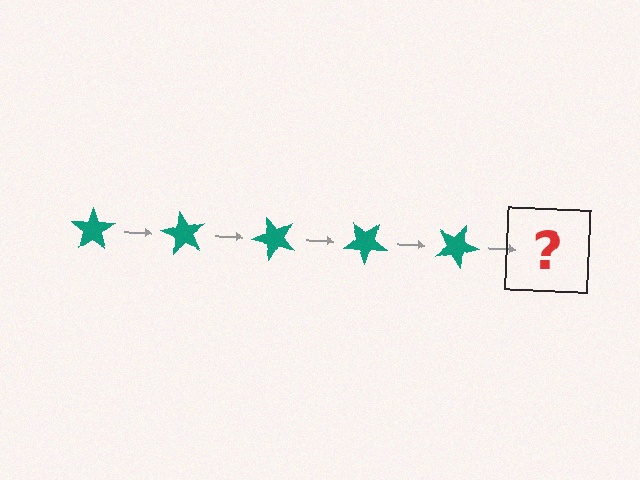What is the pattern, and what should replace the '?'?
The pattern is that the star rotates 60 degrees each step. The '?' should be a teal star rotated 300 degrees.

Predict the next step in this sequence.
The next step is a teal star rotated 300 degrees.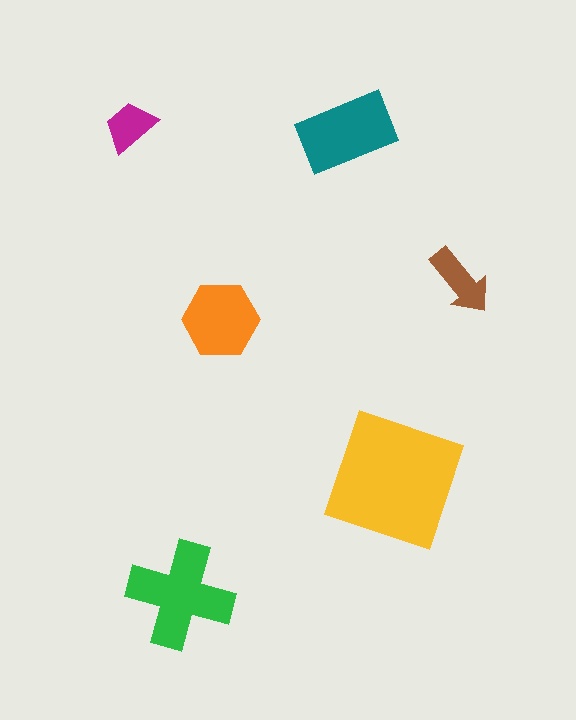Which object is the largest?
The yellow square.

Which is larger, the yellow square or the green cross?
The yellow square.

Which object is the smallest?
The magenta trapezoid.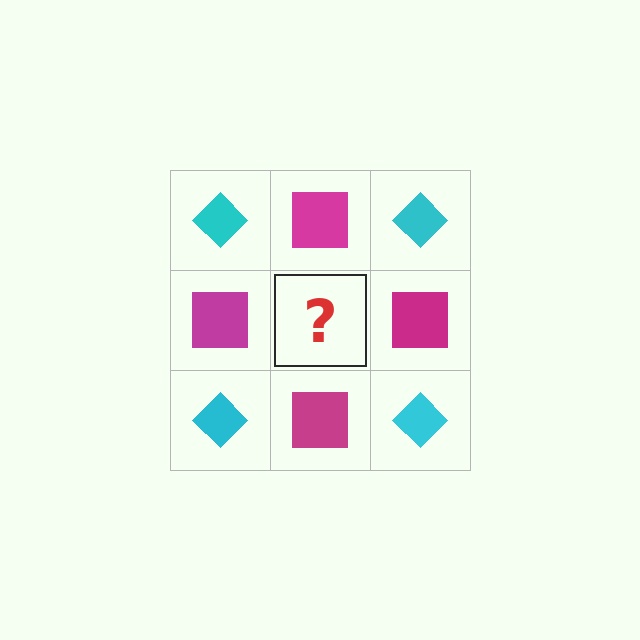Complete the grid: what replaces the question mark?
The question mark should be replaced with a cyan diamond.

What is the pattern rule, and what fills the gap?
The rule is that it alternates cyan diamond and magenta square in a checkerboard pattern. The gap should be filled with a cyan diamond.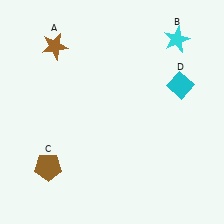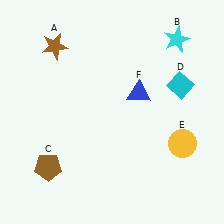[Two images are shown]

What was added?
A yellow circle (E), a blue triangle (F) were added in Image 2.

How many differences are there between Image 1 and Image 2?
There are 2 differences between the two images.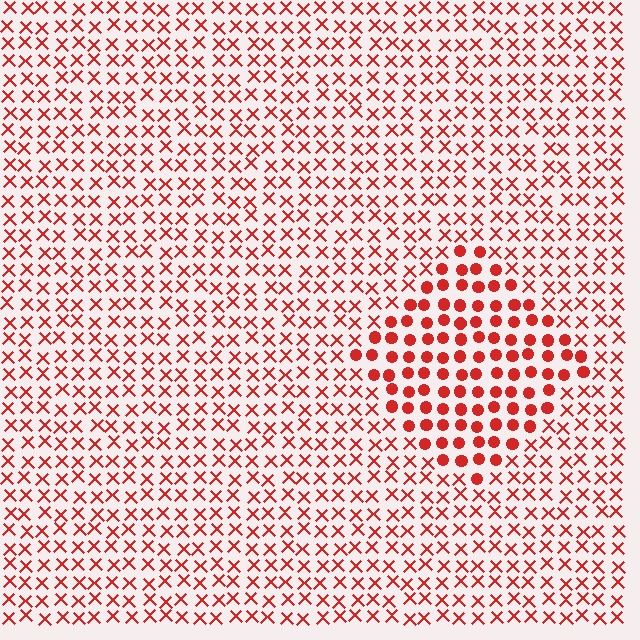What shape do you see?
I see a diamond.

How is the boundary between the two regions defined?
The boundary is defined by a change in element shape: circles inside vs. X marks outside. All elements share the same color and spacing.